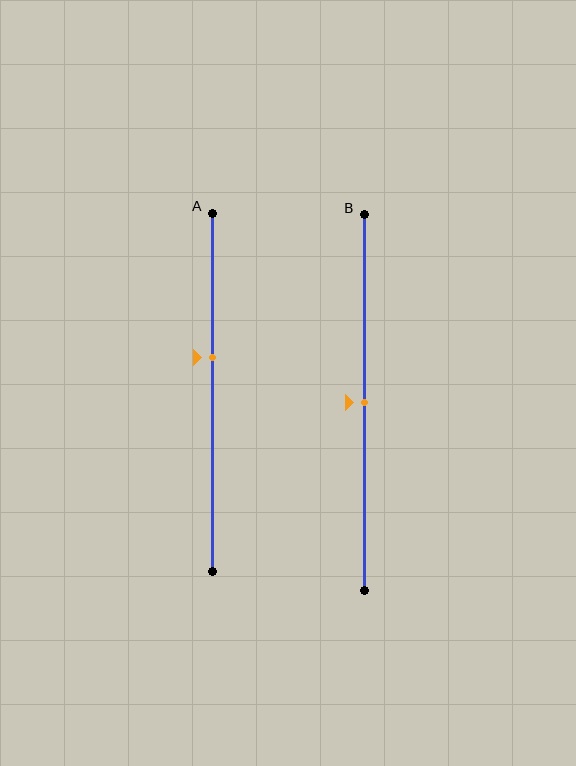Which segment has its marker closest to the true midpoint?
Segment B has its marker closest to the true midpoint.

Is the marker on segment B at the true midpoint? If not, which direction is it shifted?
Yes, the marker on segment B is at the true midpoint.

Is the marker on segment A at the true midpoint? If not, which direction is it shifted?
No, the marker on segment A is shifted upward by about 10% of the segment length.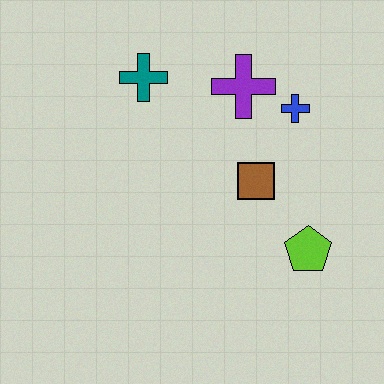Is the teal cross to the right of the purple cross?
No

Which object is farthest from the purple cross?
The lime pentagon is farthest from the purple cross.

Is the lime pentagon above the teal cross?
No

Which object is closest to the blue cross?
The purple cross is closest to the blue cross.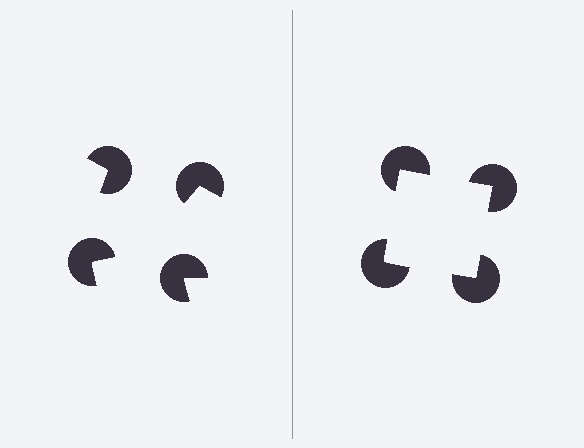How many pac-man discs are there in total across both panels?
8 — 4 on each side.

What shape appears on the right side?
An illusory square.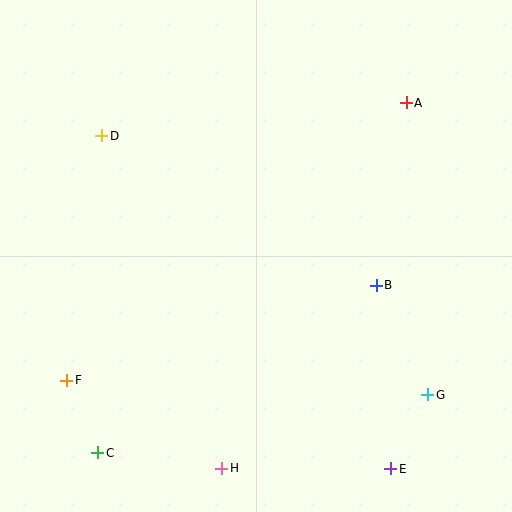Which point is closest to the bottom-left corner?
Point C is closest to the bottom-left corner.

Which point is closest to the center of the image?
Point B at (376, 285) is closest to the center.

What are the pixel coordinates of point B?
Point B is at (376, 285).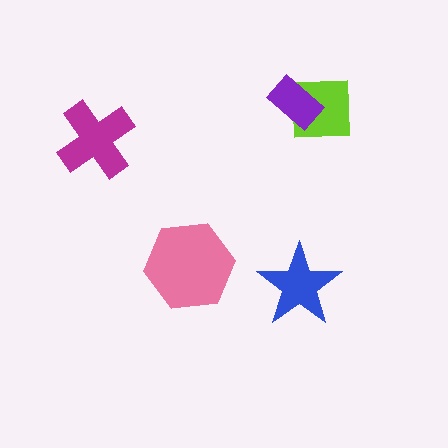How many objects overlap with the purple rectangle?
1 object overlaps with the purple rectangle.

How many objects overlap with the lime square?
1 object overlaps with the lime square.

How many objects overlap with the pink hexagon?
0 objects overlap with the pink hexagon.